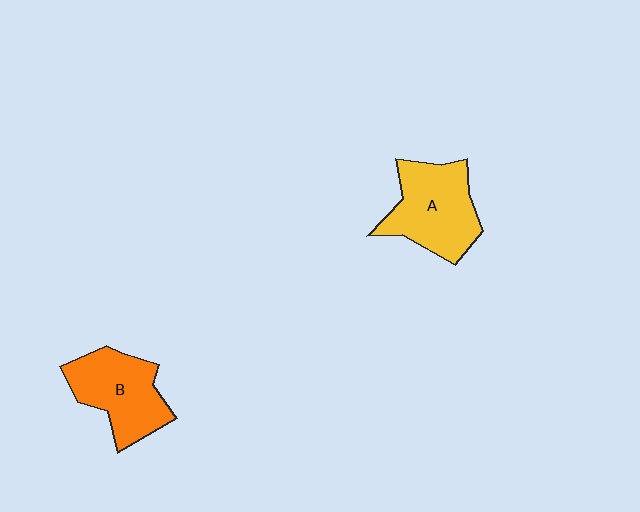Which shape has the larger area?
Shape A (yellow).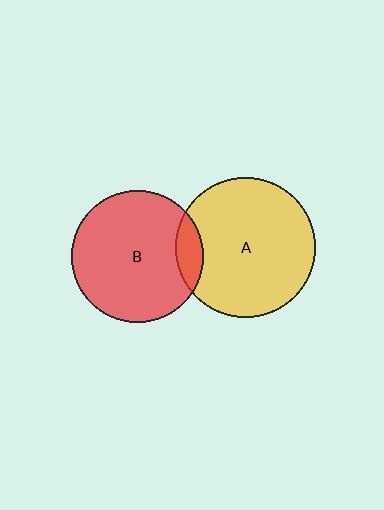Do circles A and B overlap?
Yes.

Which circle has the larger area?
Circle A (yellow).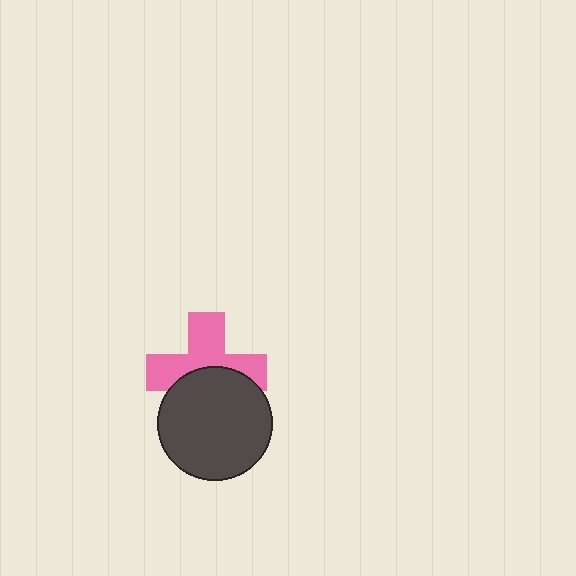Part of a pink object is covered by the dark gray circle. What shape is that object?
It is a cross.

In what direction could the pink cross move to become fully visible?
The pink cross could move up. That would shift it out from behind the dark gray circle entirely.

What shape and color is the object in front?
The object in front is a dark gray circle.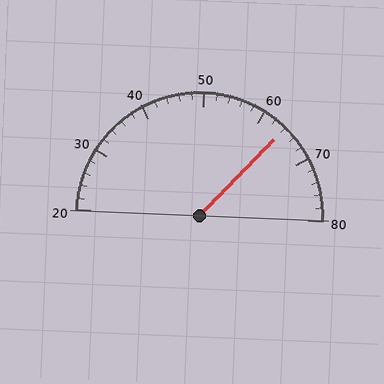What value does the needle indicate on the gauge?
The needle indicates approximately 64.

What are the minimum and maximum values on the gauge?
The gauge ranges from 20 to 80.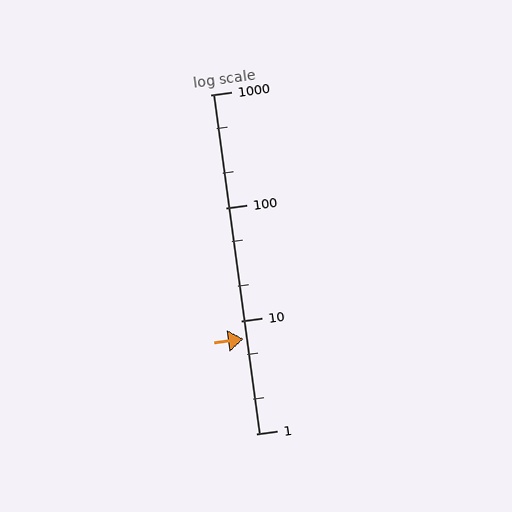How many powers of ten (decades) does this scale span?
The scale spans 3 decades, from 1 to 1000.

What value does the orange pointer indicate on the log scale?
The pointer indicates approximately 6.9.